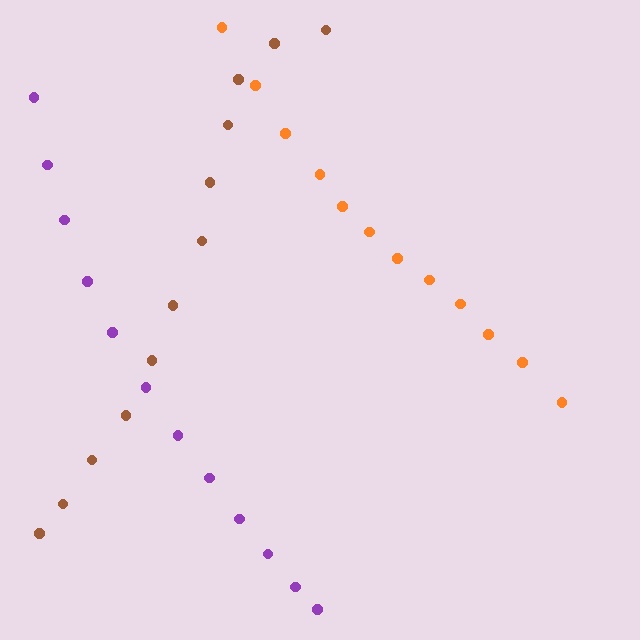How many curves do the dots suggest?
There are 3 distinct paths.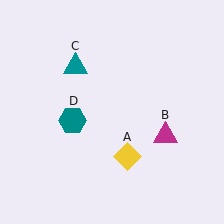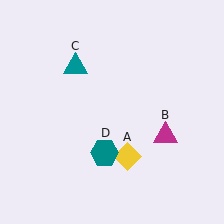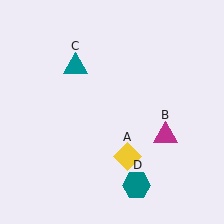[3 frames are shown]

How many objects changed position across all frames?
1 object changed position: teal hexagon (object D).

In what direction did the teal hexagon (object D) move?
The teal hexagon (object D) moved down and to the right.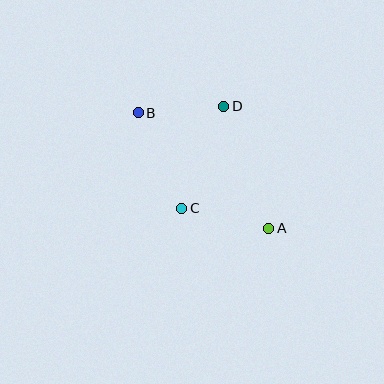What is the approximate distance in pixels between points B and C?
The distance between B and C is approximately 105 pixels.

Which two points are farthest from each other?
Points A and B are farthest from each other.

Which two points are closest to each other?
Points B and D are closest to each other.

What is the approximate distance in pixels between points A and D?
The distance between A and D is approximately 130 pixels.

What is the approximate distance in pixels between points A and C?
The distance between A and C is approximately 89 pixels.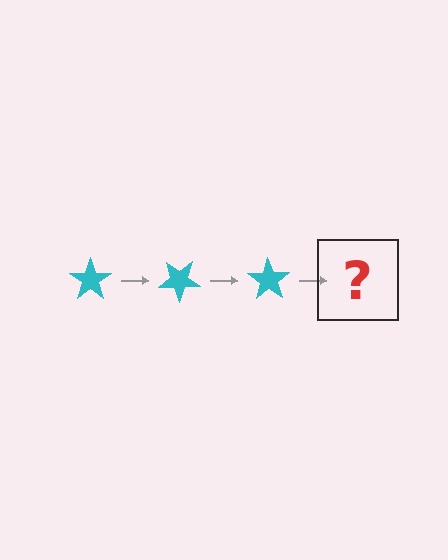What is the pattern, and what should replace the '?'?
The pattern is that the star rotates 35 degrees each step. The '?' should be a cyan star rotated 105 degrees.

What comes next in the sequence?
The next element should be a cyan star rotated 105 degrees.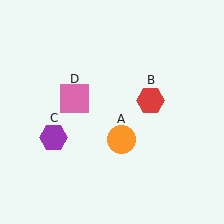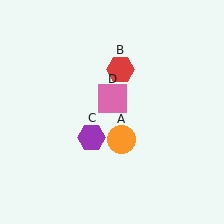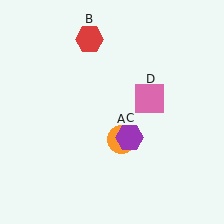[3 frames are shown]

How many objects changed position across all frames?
3 objects changed position: red hexagon (object B), purple hexagon (object C), pink square (object D).